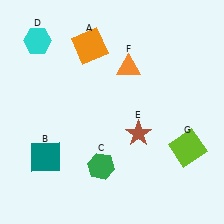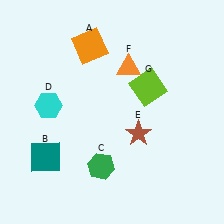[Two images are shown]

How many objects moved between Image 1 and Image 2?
2 objects moved between the two images.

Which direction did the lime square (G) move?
The lime square (G) moved up.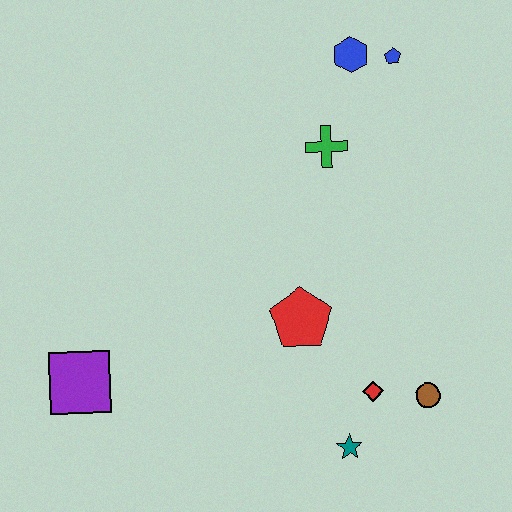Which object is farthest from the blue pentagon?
The purple square is farthest from the blue pentagon.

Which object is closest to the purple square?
The red pentagon is closest to the purple square.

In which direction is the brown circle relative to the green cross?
The brown circle is below the green cross.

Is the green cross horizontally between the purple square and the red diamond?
Yes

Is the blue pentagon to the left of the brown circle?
Yes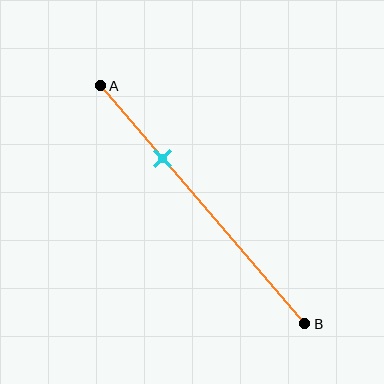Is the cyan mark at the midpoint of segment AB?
No, the mark is at about 30% from A, not at the 50% midpoint.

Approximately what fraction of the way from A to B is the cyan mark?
The cyan mark is approximately 30% of the way from A to B.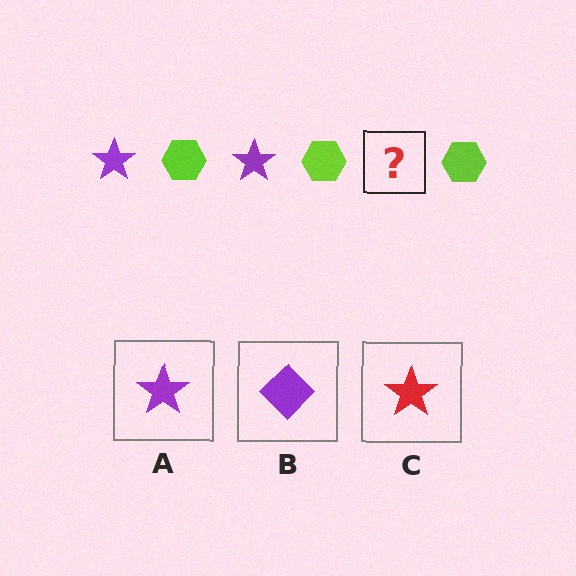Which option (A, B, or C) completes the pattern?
A.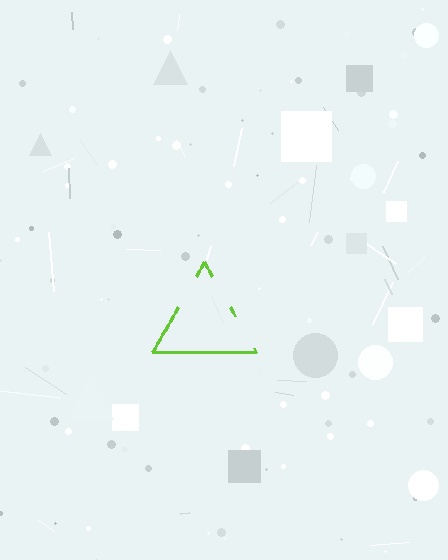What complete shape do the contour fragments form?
The contour fragments form a triangle.